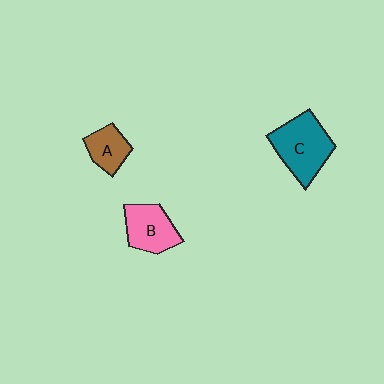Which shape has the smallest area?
Shape A (brown).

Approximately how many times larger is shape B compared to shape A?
Approximately 1.4 times.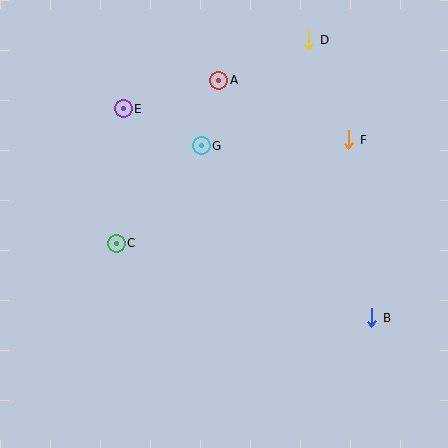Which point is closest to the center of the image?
Point G at (201, 146) is closest to the center.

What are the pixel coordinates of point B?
Point B is at (372, 318).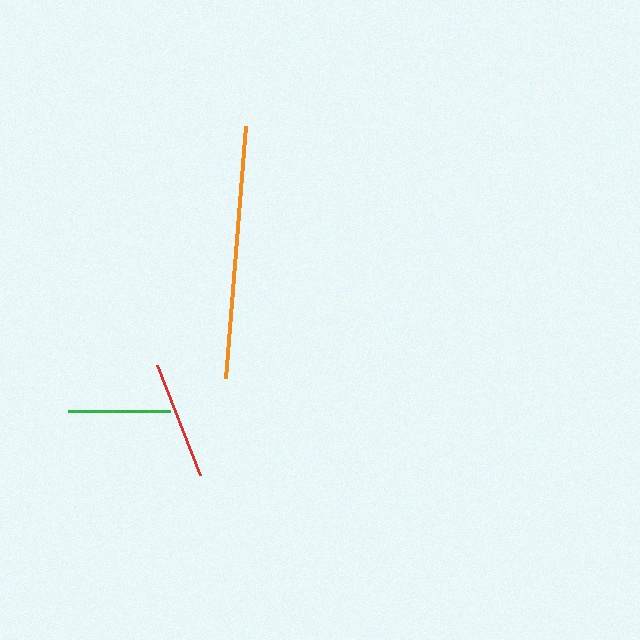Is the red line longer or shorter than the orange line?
The orange line is longer than the red line.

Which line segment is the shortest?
The green line is the shortest at approximately 102 pixels.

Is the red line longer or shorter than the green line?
The red line is longer than the green line.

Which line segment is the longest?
The orange line is the longest at approximately 253 pixels.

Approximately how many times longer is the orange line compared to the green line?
The orange line is approximately 2.5 times the length of the green line.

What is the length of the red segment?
The red segment is approximately 118 pixels long.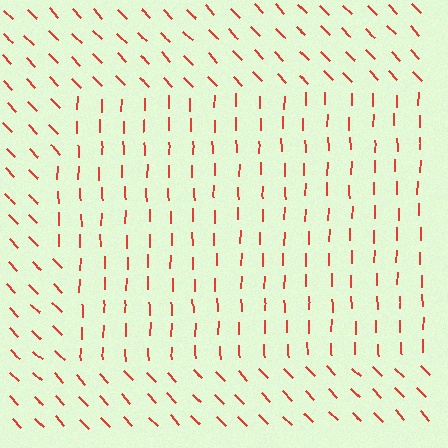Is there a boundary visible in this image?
Yes, there is a texture boundary formed by a change in line orientation.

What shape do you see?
I see a rectangle.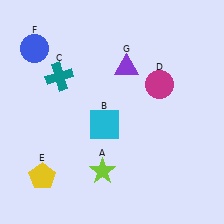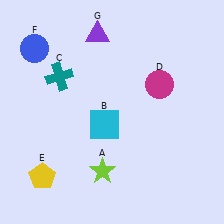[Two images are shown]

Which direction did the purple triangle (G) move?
The purple triangle (G) moved up.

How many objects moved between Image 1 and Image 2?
1 object moved between the two images.